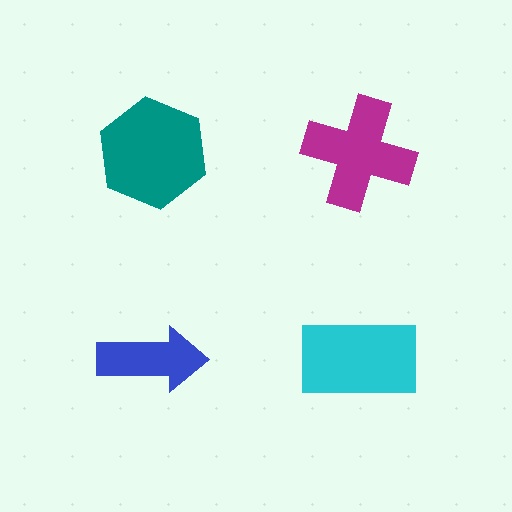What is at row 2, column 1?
A blue arrow.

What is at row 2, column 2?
A cyan rectangle.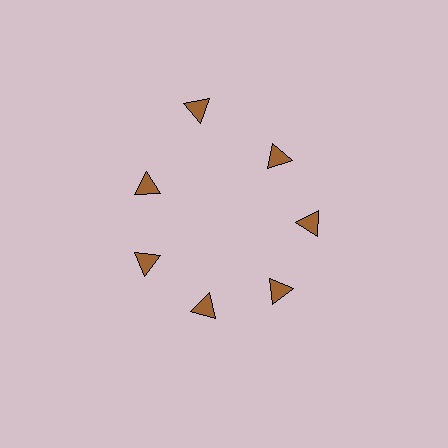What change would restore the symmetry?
The symmetry would be restored by moving it inward, back onto the ring so that all 7 triangles sit at equal angles and equal distance from the center.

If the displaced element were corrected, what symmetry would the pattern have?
It would have 7-fold rotational symmetry — the pattern would map onto itself every 51 degrees.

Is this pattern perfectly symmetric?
No. The 7 brown triangles are arranged in a ring, but one element near the 12 o'clock position is pushed outward from the center, breaking the 7-fold rotational symmetry.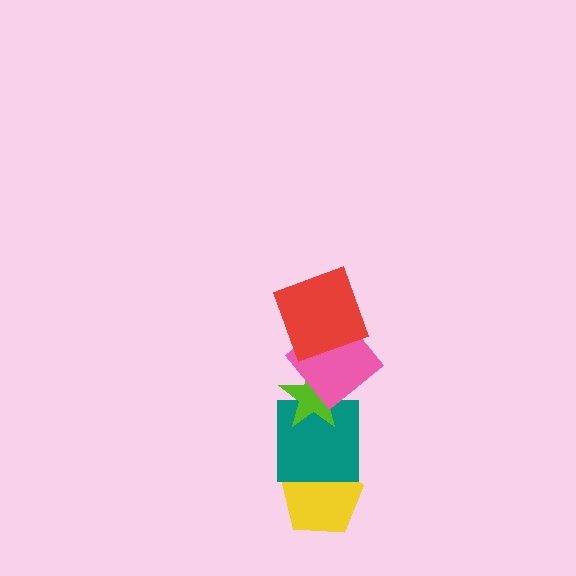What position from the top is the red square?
The red square is 1st from the top.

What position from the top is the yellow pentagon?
The yellow pentagon is 5th from the top.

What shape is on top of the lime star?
The pink diamond is on top of the lime star.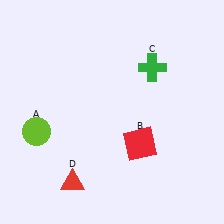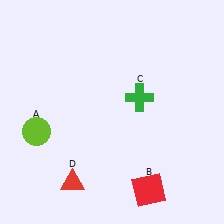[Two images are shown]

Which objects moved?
The objects that moved are: the red square (B), the green cross (C).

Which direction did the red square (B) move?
The red square (B) moved down.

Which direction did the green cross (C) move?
The green cross (C) moved down.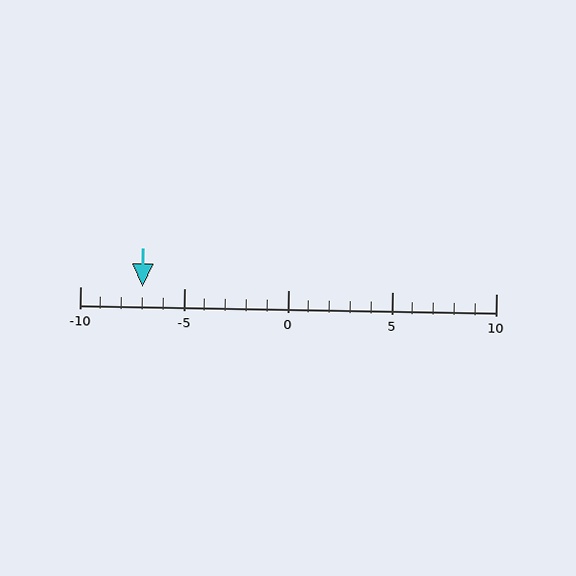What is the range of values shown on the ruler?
The ruler shows values from -10 to 10.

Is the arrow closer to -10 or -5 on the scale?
The arrow is closer to -5.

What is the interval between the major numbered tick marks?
The major tick marks are spaced 5 units apart.